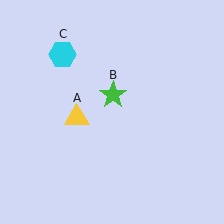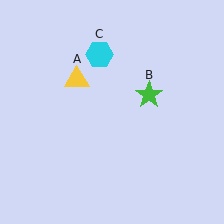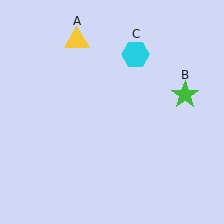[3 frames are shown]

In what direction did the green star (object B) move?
The green star (object B) moved right.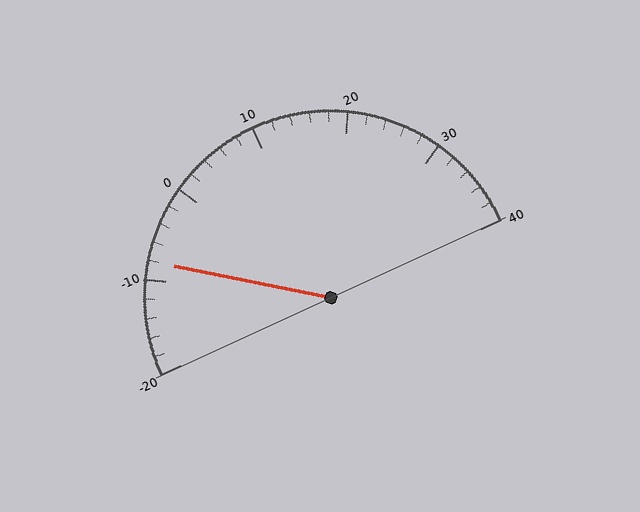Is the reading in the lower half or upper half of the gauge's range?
The reading is in the lower half of the range (-20 to 40).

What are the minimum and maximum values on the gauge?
The gauge ranges from -20 to 40.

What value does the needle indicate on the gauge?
The needle indicates approximately -8.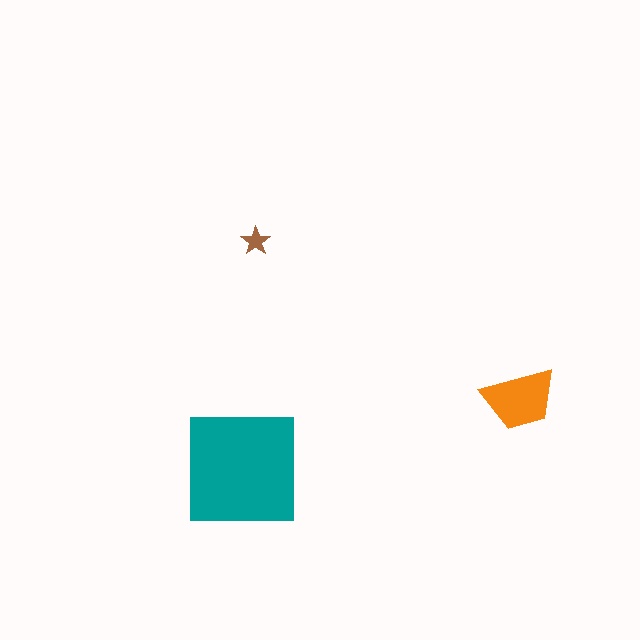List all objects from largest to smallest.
The teal square, the orange trapezoid, the brown star.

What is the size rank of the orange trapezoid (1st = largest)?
2nd.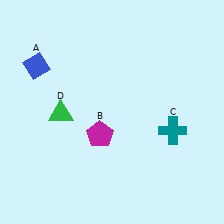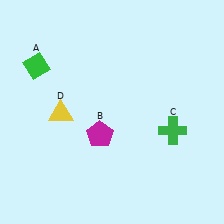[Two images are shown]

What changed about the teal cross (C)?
In Image 1, C is teal. In Image 2, it changed to green.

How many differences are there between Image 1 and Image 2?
There are 3 differences between the two images.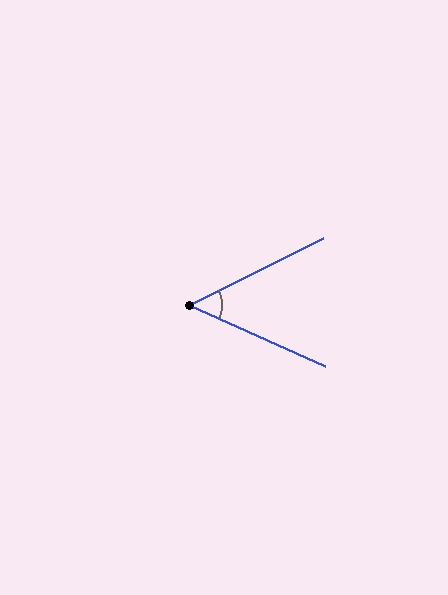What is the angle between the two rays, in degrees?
Approximately 51 degrees.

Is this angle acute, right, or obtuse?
It is acute.